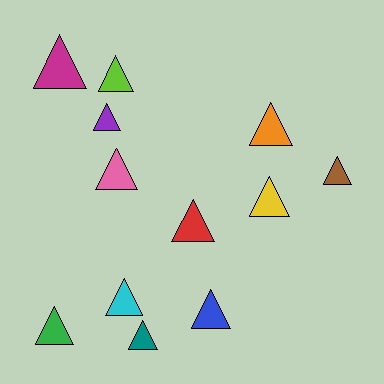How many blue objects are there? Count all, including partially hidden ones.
There is 1 blue object.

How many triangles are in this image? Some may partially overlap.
There are 12 triangles.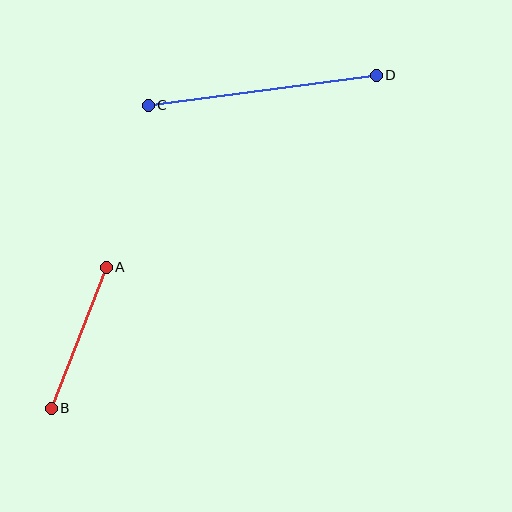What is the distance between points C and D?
The distance is approximately 230 pixels.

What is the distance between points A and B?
The distance is approximately 152 pixels.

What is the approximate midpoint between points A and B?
The midpoint is at approximately (79, 338) pixels.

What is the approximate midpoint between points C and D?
The midpoint is at approximately (262, 90) pixels.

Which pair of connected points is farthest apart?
Points C and D are farthest apart.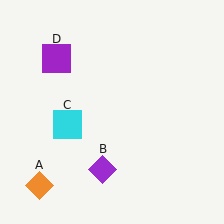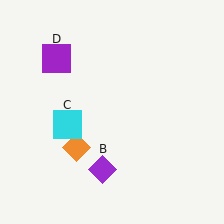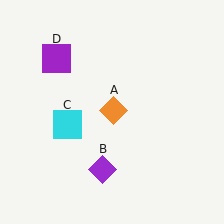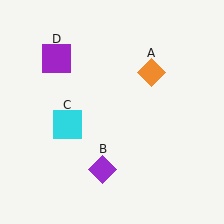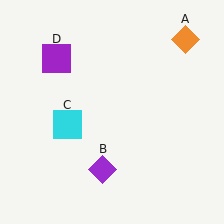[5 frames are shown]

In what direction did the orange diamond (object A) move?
The orange diamond (object A) moved up and to the right.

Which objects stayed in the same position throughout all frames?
Purple diamond (object B) and cyan square (object C) and purple square (object D) remained stationary.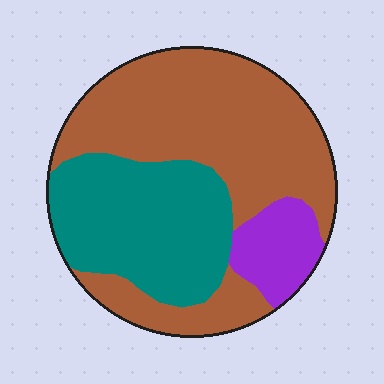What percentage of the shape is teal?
Teal covers 33% of the shape.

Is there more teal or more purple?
Teal.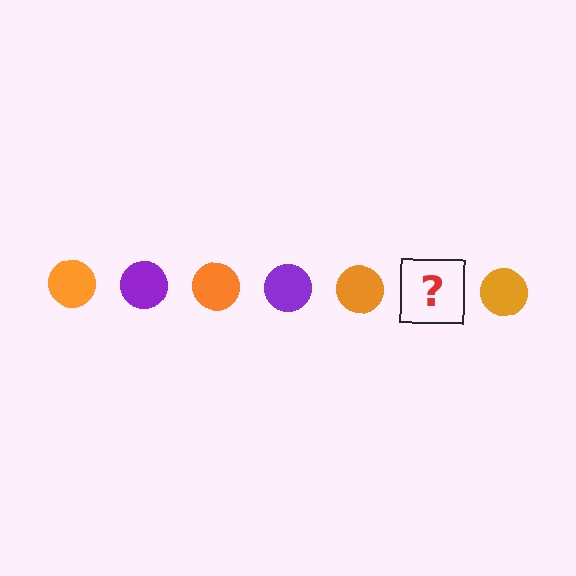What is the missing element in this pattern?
The missing element is a purple circle.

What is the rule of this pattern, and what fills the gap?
The rule is that the pattern cycles through orange, purple circles. The gap should be filled with a purple circle.